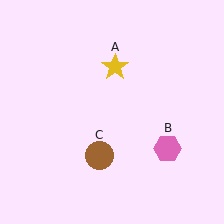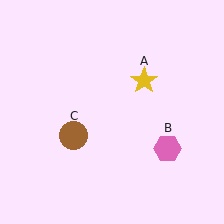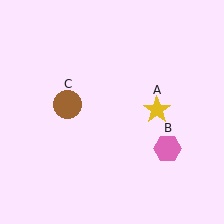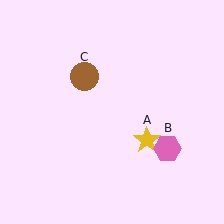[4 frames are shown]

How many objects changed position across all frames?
2 objects changed position: yellow star (object A), brown circle (object C).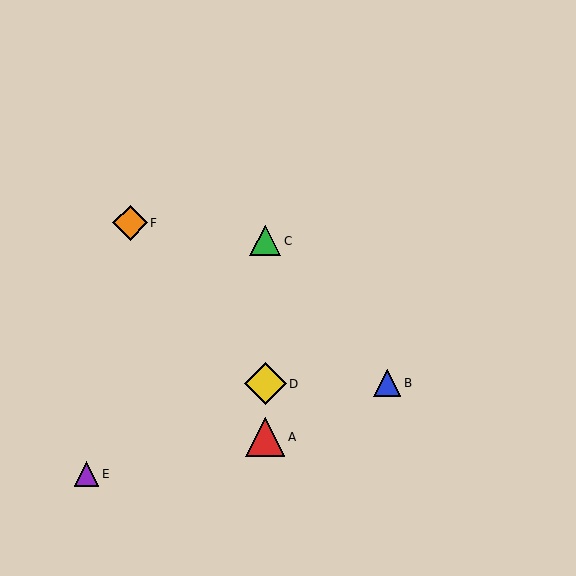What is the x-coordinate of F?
Object F is at x≈130.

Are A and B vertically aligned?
No, A is at x≈265 and B is at x≈387.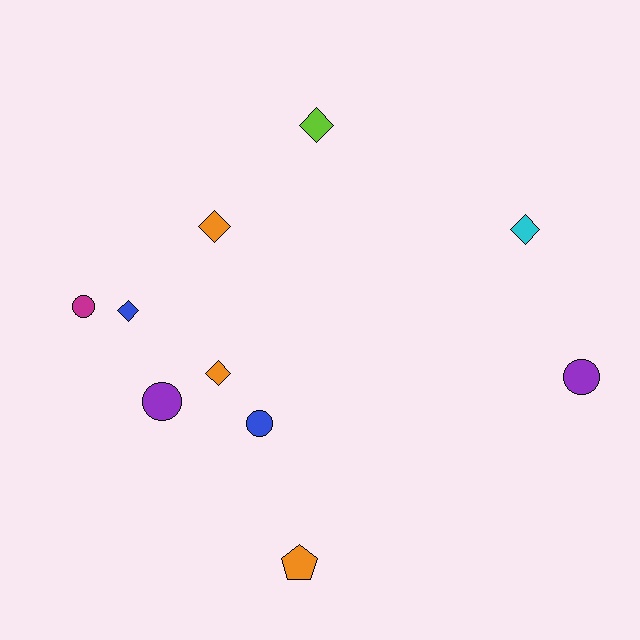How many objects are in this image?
There are 10 objects.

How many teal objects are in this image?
There are no teal objects.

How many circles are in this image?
There are 4 circles.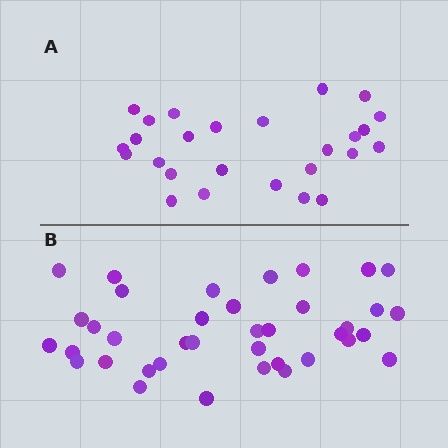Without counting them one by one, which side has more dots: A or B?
Region B (the bottom region) has more dots.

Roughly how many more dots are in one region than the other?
Region B has roughly 12 or so more dots than region A.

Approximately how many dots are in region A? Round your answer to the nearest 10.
About 30 dots. (The exact count is 26, which rounds to 30.)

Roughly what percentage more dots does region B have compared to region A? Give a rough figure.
About 45% more.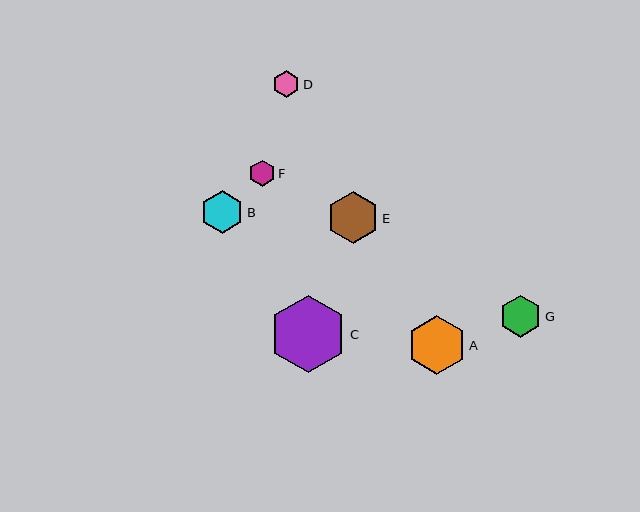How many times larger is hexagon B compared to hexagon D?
Hexagon B is approximately 1.6 times the size of hexagon D.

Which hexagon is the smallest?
Hexagon F is the smallest with a size of approximately 26 pixels.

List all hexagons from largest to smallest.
From largest to smallest: C, A, E, B, G, D, F.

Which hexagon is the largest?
Hexagon C is the largest with a size of approximately 77 pixels.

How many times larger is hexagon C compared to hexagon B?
Hexagon C is approximately 1.8 times the size of hexagon B.